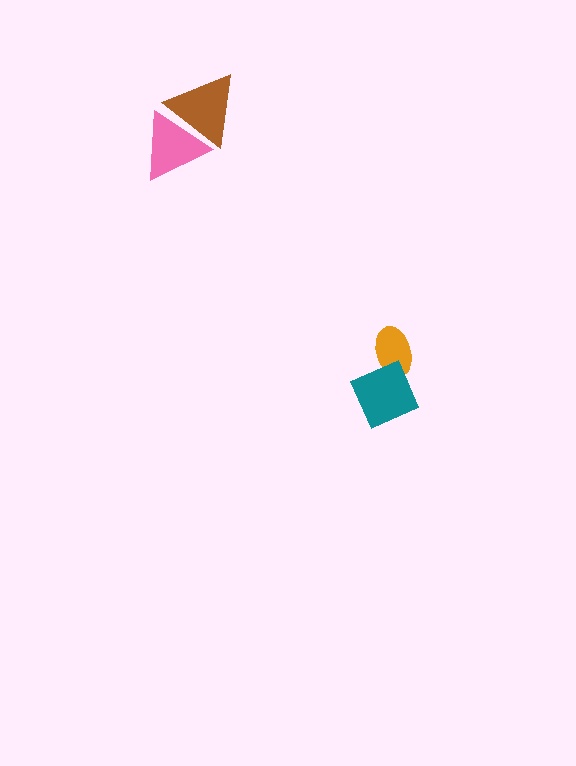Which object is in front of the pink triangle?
The brown triangle is in front of the pink triangle.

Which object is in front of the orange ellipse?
The teal diamond is in front of the orange ellipse.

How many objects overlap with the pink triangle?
1 object overlaps with the pink triangle.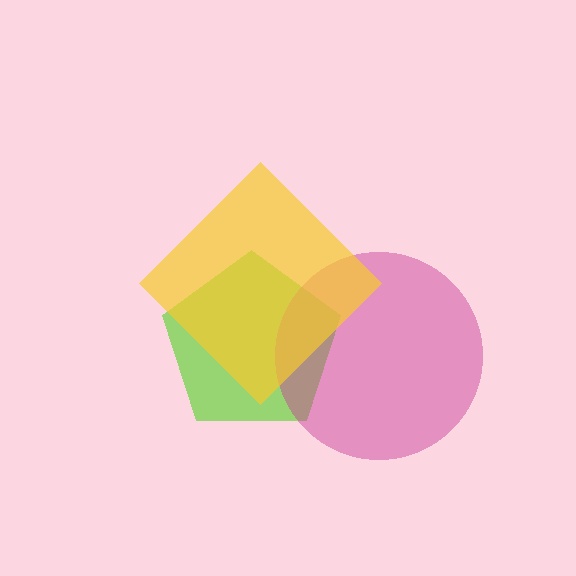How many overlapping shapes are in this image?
There are 3 overlapping shapes in the image.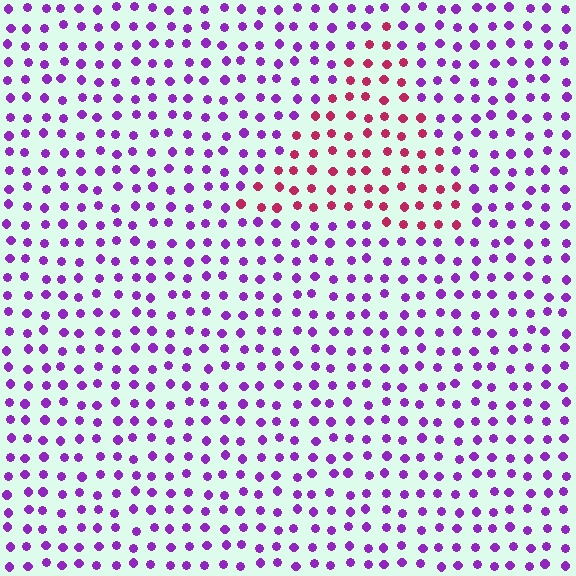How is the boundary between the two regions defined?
The boundary is defined purely by a slight shift in hue (about 55 degrees). Spacing, size, and orientation are identical on both sides.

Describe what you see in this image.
The image is filled with small purple elements in a uniform arrangement. A triangle-shaped region is visible where the elements are tinted to a slightly different hue, forming a subtle color boundary.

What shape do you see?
I see a triangle.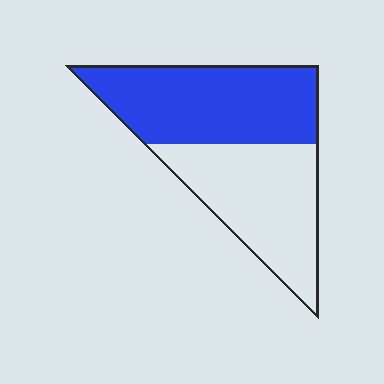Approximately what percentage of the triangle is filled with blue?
Approximately 50%.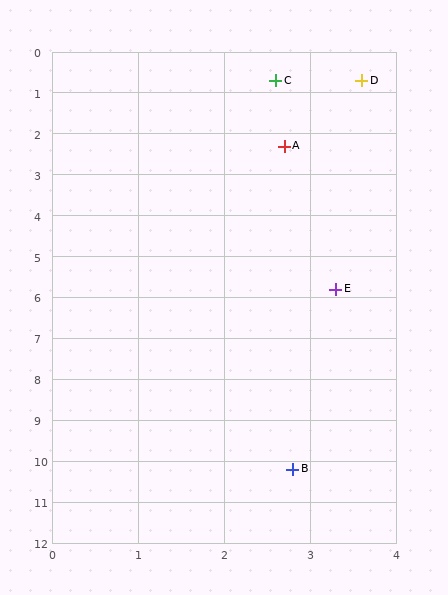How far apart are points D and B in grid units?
Points D and B are about 9.5 grid units apart.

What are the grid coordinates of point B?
Point B is at approximately (2.8, 10.2).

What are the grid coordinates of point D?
Point D is at approximately (3.6, 0.7).